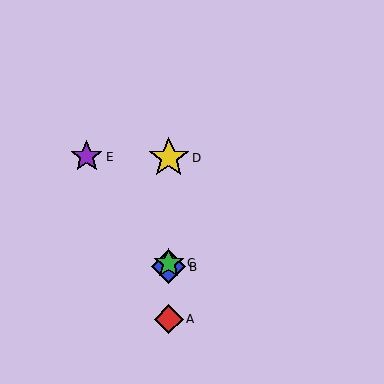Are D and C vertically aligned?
Yes, both are at x≈169.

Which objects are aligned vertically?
Objects A, B, C, D are aligned vertically.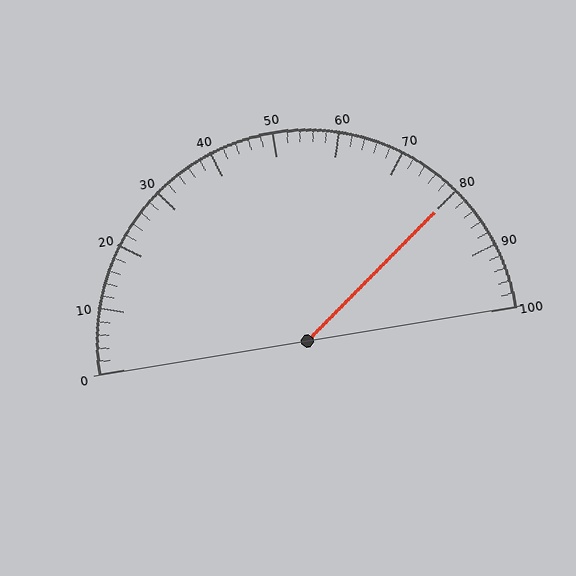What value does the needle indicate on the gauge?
The needle indicates approximately 80.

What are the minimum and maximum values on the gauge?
The gauge ranges from 0 to 100.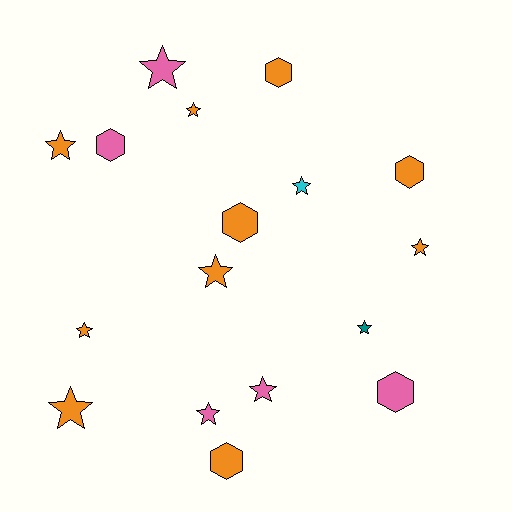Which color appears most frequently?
Orange, with 10 objects.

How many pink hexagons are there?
There are 2 pink hexagons.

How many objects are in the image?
There are 17 objects.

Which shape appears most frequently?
Star, with 11 objects.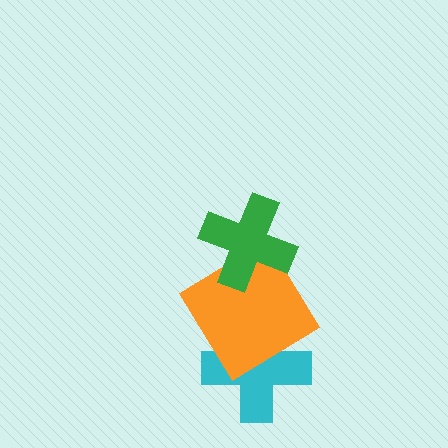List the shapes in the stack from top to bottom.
From top to bottom: the green cross, the orange diamond, the cyan cross.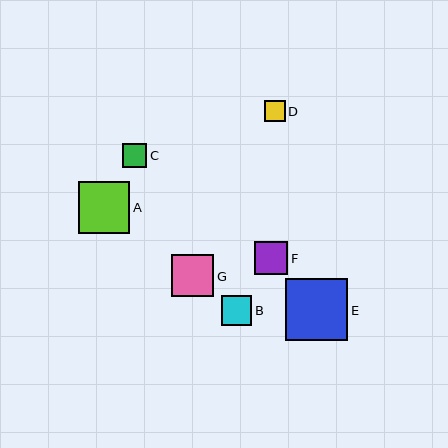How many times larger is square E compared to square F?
Square E is approximately 1.9 times the size of square F.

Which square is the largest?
Square E is the largest with a size of approximately 62 pixels.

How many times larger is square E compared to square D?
Square E is approximately 3.0 times the size of square D.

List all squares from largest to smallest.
From largest to smallest: E, A, G, F, B, C, D.